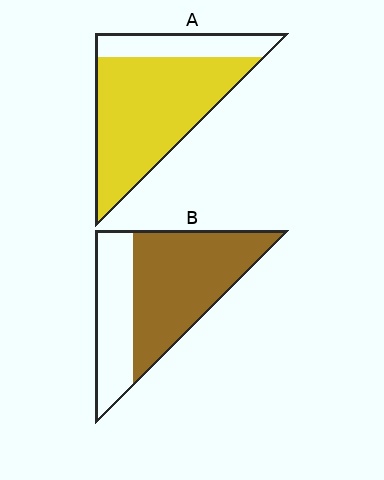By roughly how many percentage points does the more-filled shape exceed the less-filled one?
By roughly 10 percentage points (A over B).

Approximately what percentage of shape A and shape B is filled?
A is approximately 75% and B is approximately 65%.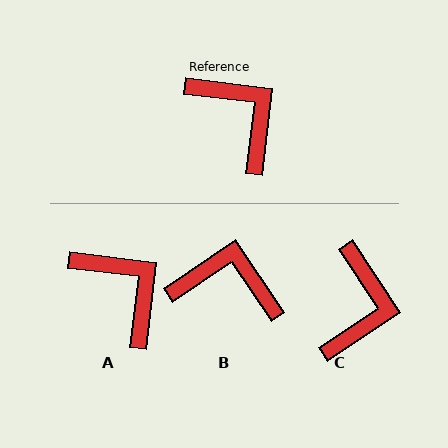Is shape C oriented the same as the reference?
No, it is off by about 49 degrees.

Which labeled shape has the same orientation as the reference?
A.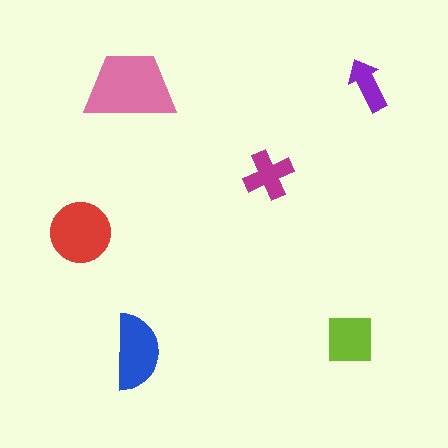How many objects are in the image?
There are 6 objects in the image.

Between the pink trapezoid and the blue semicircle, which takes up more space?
The pink trapezoid.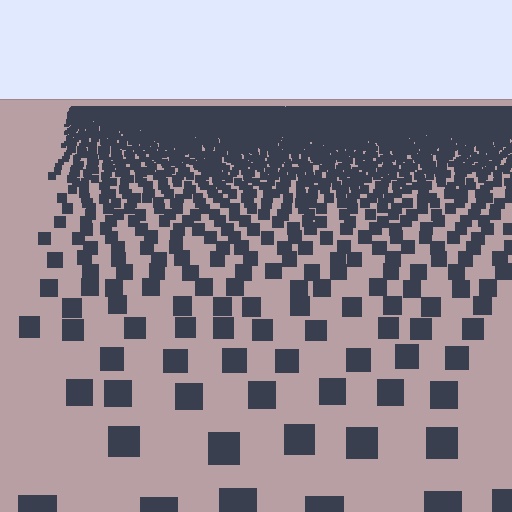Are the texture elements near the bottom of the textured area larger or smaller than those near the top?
Larger. Near the bottom, elements are closer to the viewer and appear at a bigger on-screen size.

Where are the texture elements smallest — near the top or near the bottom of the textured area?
Near the top.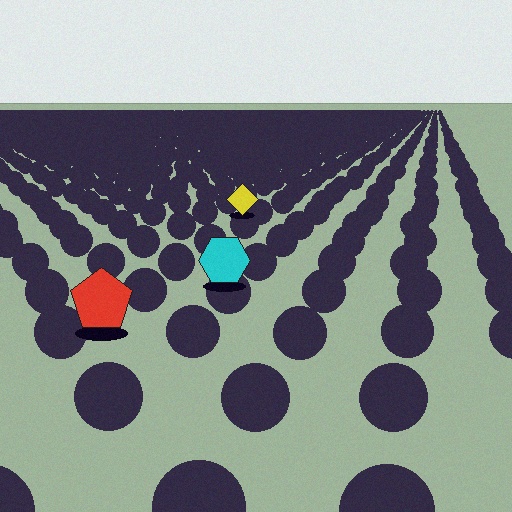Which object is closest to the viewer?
The red pentagon is closest. The texture marks near it are larger and more spread out.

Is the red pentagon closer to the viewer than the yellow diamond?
Yes. The red pentagon is closer — you can tell from the texture gradient: the ground texture is coarser near it.